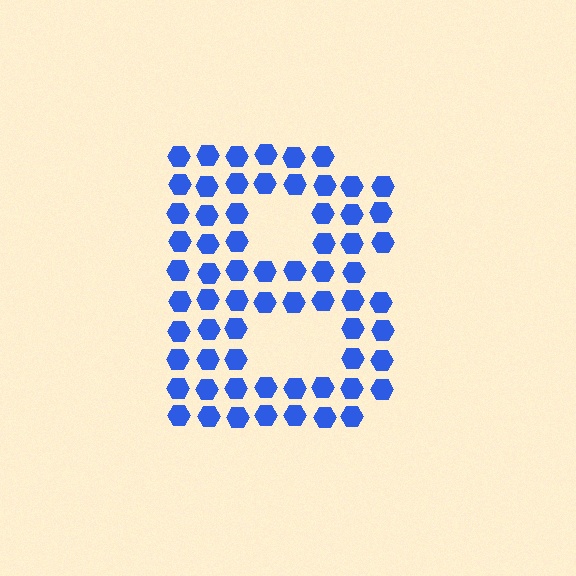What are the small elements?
The small elements are hexagons.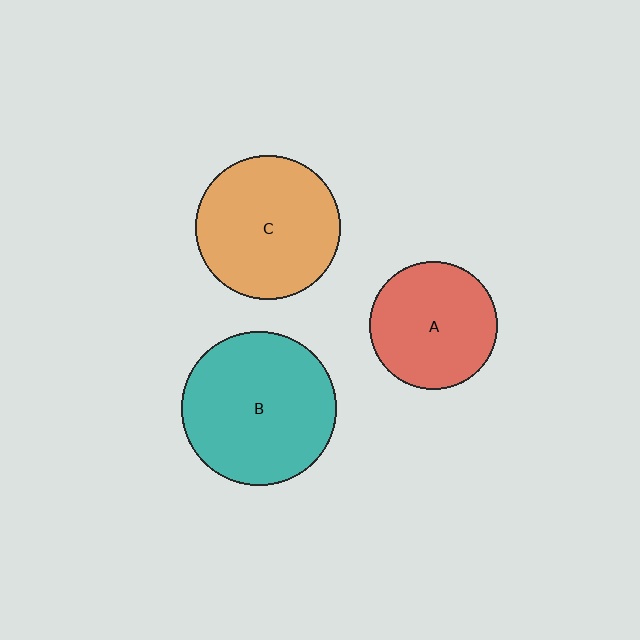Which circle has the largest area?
Circle B (teal).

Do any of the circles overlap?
No, none of the circles overlap.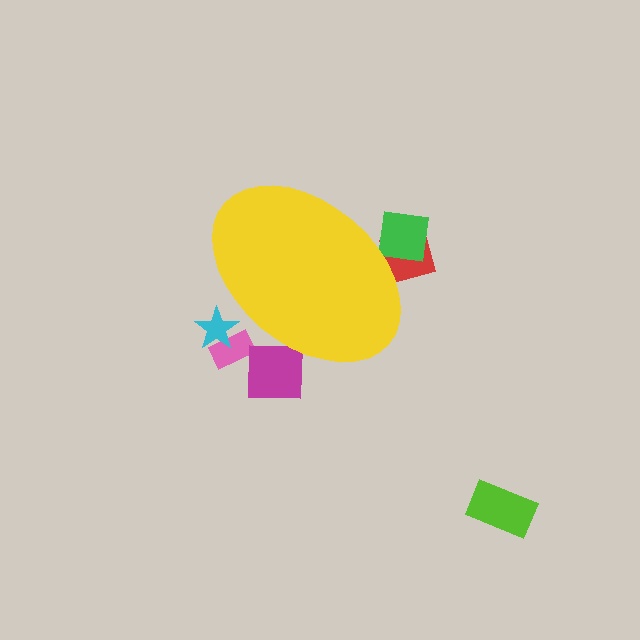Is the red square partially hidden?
Yes, the red square is partially hidden behind the yellow ellipse.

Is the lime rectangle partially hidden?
No, the lime rectangle is fully visible.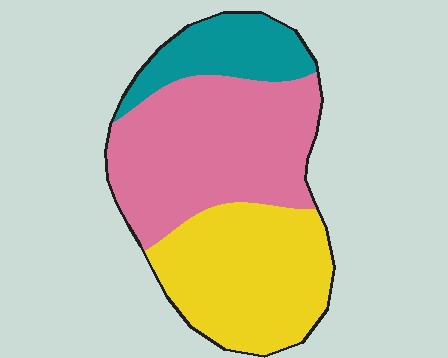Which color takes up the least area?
Teal, at roughly 15%.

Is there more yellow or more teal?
Yellow.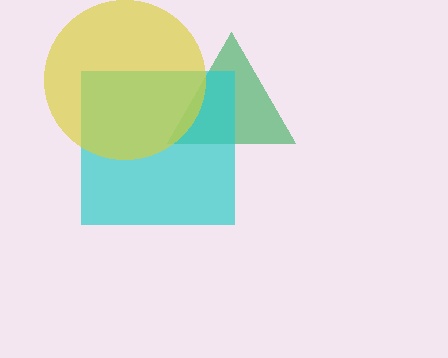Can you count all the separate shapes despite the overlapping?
Yes, there are 3 separate shapes.